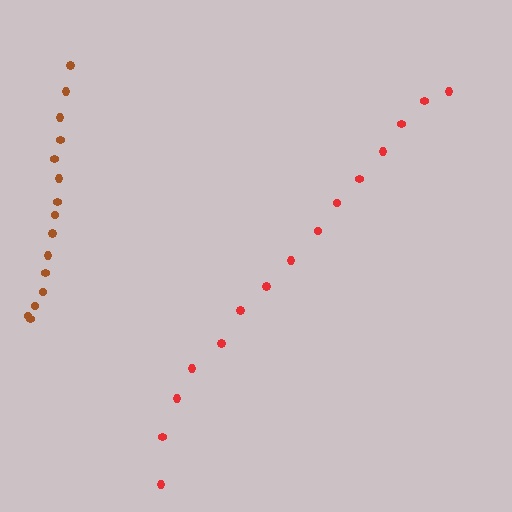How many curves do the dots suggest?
There are 2 distinct paths.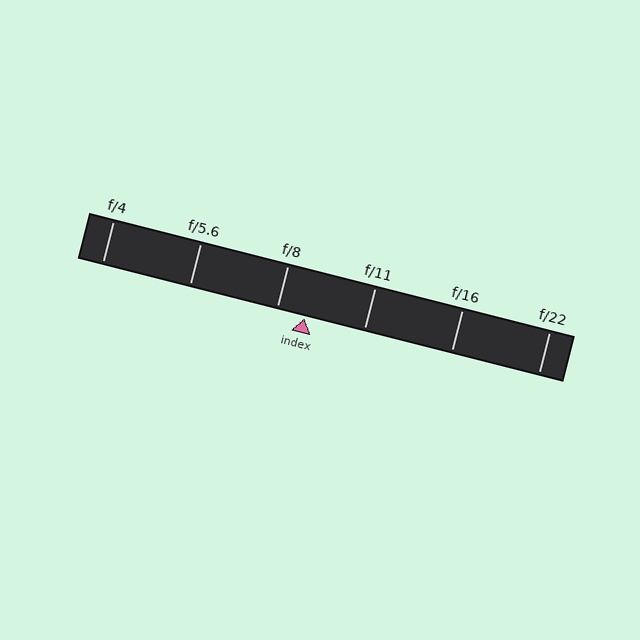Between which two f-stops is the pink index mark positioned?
The index mark is between f/8 and f/11.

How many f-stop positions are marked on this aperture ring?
There are 6 f-stop positions marked.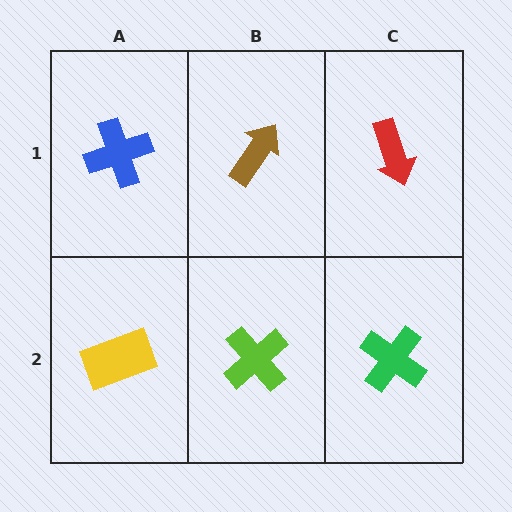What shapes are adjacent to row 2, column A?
A blue cross (row 1, column A), a lime cross (row 2, column B).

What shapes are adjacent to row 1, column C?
A green cross (row 2, column C), a brown arrow (row 1, column B).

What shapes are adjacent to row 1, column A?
A yellow rectangle (row 2, column A), a brown arrow (row 1, column B).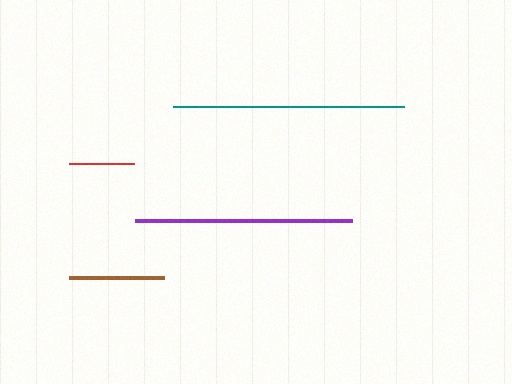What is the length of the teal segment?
The teal segment is approximately 231 pixels long.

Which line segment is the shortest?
The red line is the shortest at approximately 65 pixels.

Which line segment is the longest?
The teal line is the longest at approximately 231 pixels.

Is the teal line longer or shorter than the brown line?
The teal line is longer than the brown line.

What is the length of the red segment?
The red segment is approximately 65 pixels long.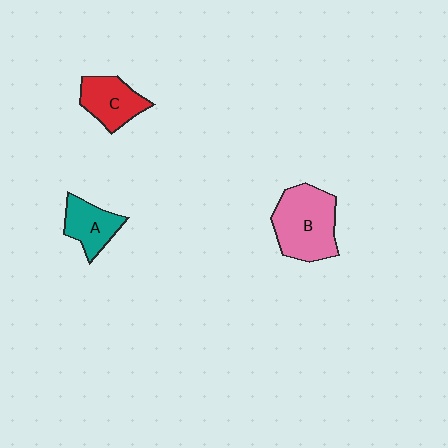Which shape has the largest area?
Shape B (pink).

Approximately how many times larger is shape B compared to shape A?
Approximately 1.8 times.